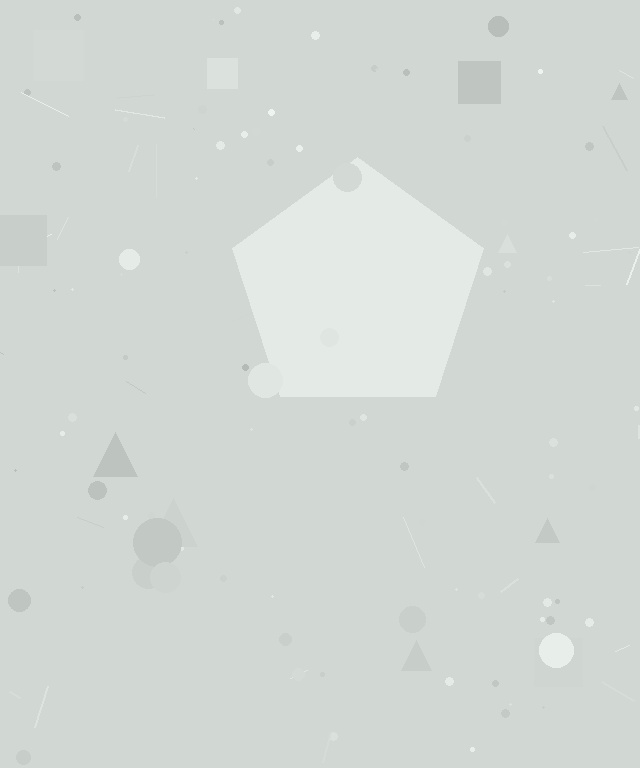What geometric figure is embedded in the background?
A pentagon is embedded in the background.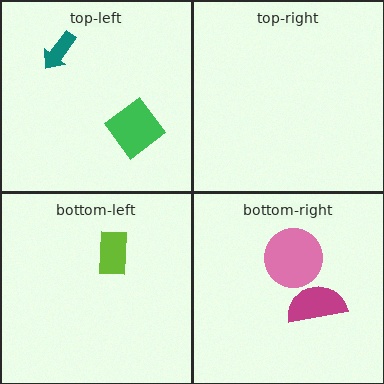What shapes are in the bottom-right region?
The magenta semicircle, the pink circle.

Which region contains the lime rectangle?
The bottom-left region.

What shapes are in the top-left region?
The teal arrow, the green diamond.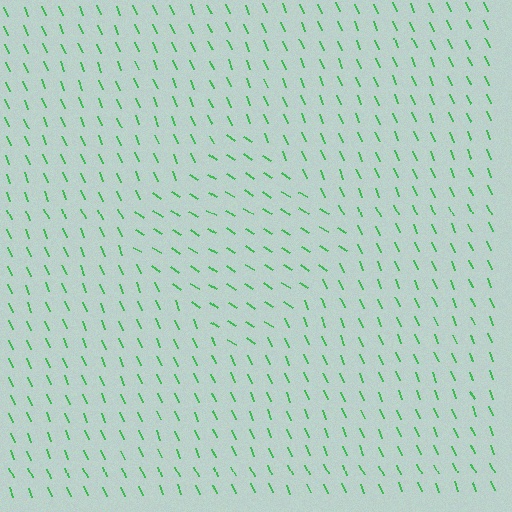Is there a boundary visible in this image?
Yes, there is a texture boundary formed by a change in line orientation.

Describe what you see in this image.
The image is filled with small green line segments. A diamond region in the image has lines oriented differently from the surrounding lines, creating a visible texture boundary.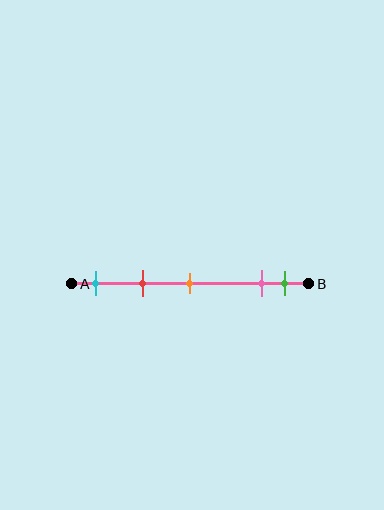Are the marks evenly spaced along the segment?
No, the marks are not evenly spaced.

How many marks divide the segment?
There are 5 marks dividing the segment.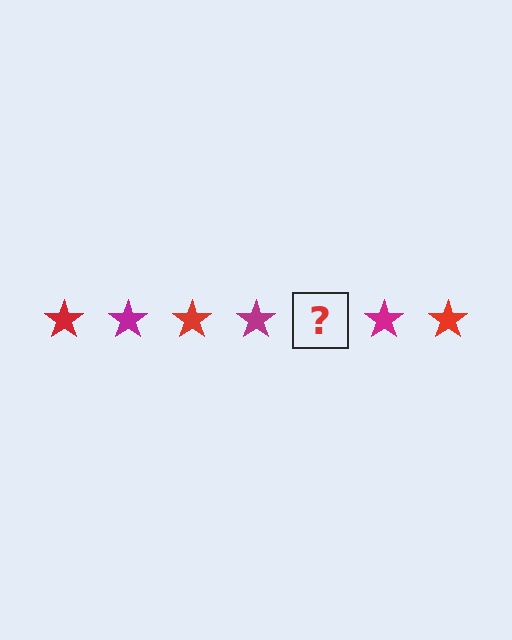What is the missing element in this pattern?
The missing element is a red star.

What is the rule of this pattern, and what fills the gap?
The rule is that the pattern cycles through red, magenta stars. The gap should be filled with a red star.